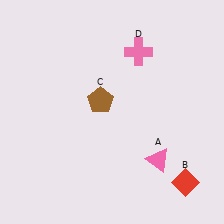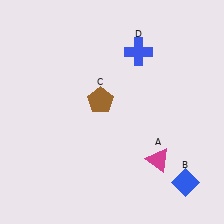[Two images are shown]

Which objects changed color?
A changed from pink to magenta. B changed from red to blue. D changed from pink to blue.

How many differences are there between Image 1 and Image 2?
There are 3 differences between the two images.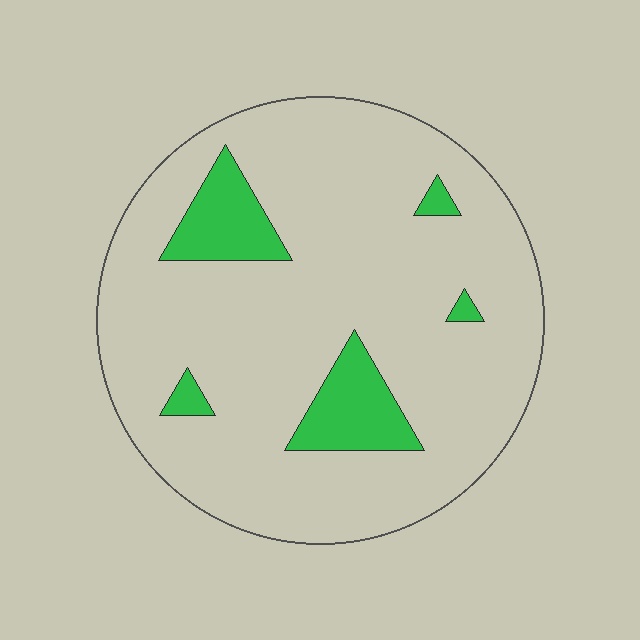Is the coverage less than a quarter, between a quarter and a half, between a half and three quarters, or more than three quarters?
Less than a quarter.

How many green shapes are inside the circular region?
5.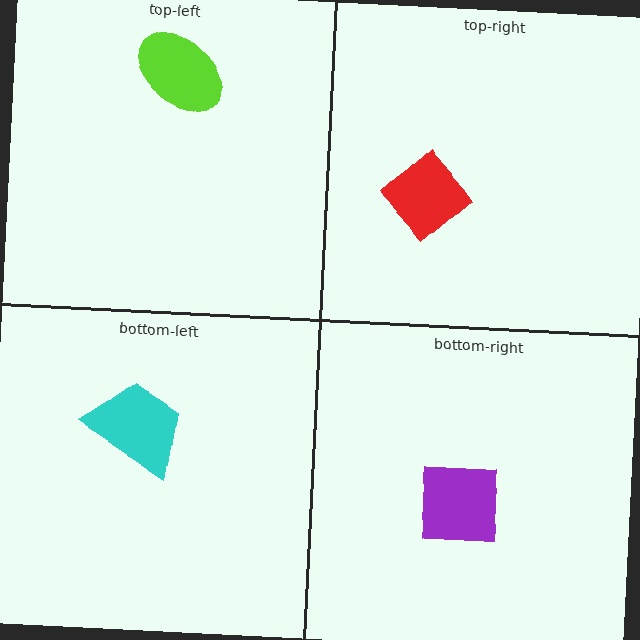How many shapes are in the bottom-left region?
1.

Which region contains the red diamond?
The top-right region.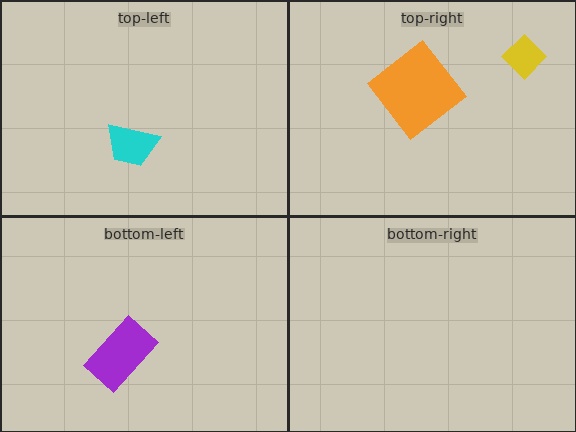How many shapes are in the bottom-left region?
1.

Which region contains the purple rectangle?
The bottom-left region.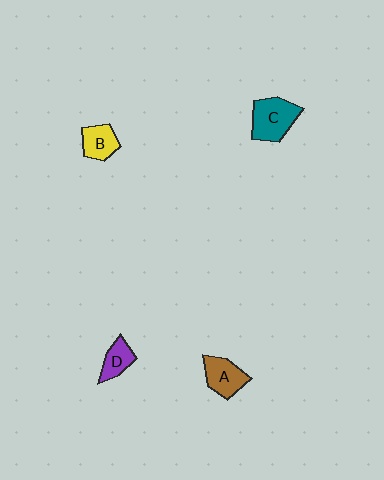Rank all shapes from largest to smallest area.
From largest to smallest: C (teal), A (brown), B (yellow), D (purple).